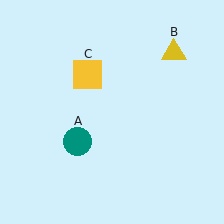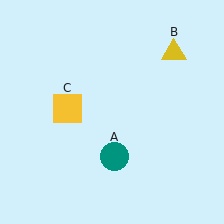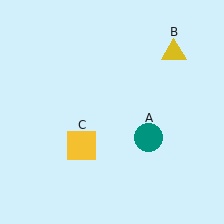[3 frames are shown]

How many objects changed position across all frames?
2 objects changed position: teal circle (object A), yellow square (object C).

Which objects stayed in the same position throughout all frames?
Yellow triangle (object B) remained stationary.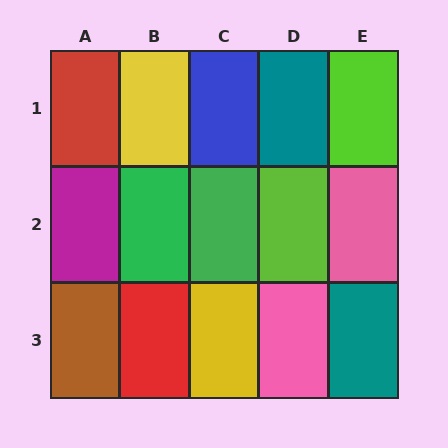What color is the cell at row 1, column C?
Blue.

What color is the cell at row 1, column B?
Yellow.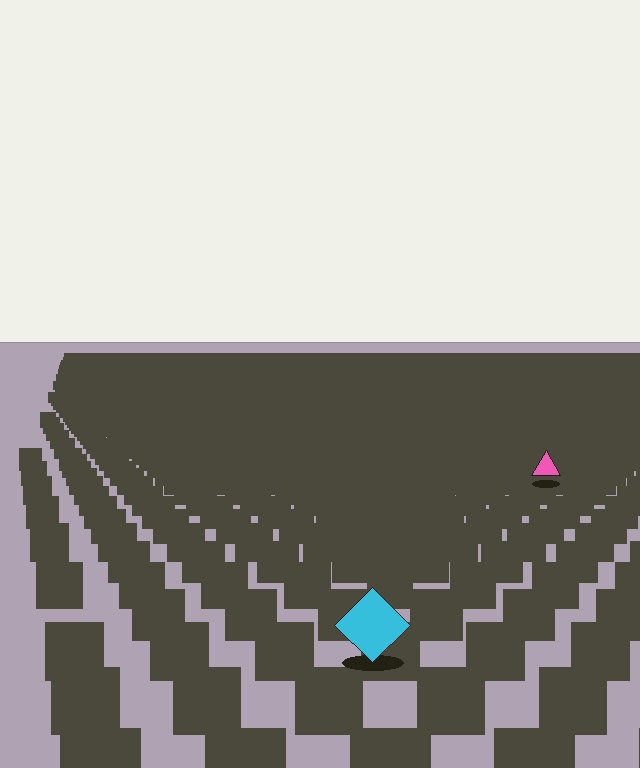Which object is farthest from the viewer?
The pink triangle is farthest from the viewer. It appears smaller and the ground texture around it is denser.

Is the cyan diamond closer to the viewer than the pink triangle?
Yes. The cyan diamond is closer — you can tell from the texture gradient: the ground texture is coarser near it.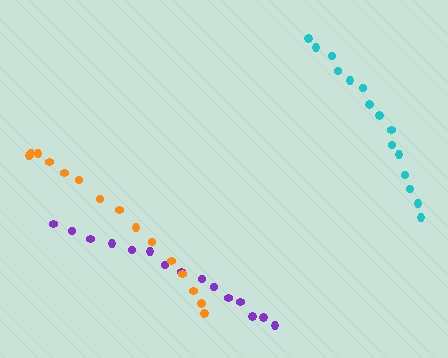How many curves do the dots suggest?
There are 3 distinct paths.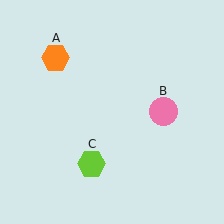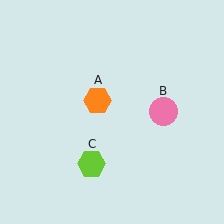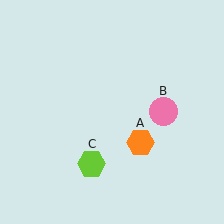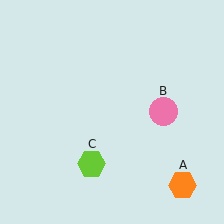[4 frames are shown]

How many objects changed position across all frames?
1 object changed position: orange hexagon (object A).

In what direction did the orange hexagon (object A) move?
The orange hexagon (object A) moved down and to the right.